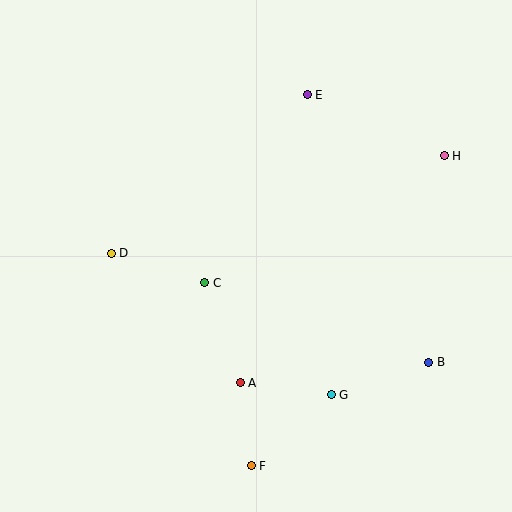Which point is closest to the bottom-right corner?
Point B is closest to the bottom-right corner.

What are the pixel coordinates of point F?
Point F is at (251, 466).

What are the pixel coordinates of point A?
Point A is at (240, 383).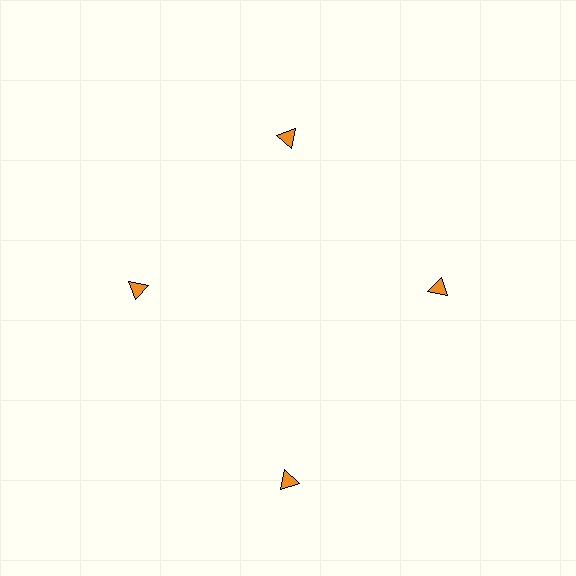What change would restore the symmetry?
The symmetry would be restored by moving it inward, back onto the ring so that all 4 triangles sit at equal angles and equal distance from the center.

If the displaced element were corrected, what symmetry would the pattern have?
It would have 4-fold rotational symmetry — the pattern would map onto itself every 90 degrees.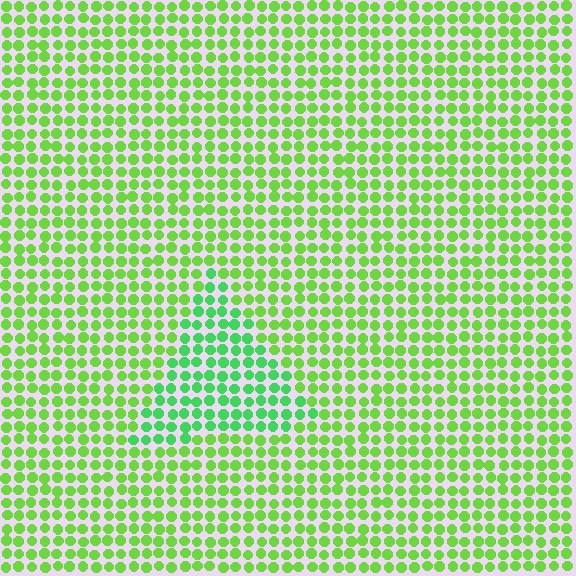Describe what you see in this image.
The image is filled with small lime elements in a uniform arrangement. A triangle-shaped region is visible where the elements are tinted to a slightly different hue, forming a subtle color boundary.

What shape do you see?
I see a triangle.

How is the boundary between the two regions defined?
The boundary is defined purely by a slight shift in hue (about 30 degrees). Spacing, size, and orientation are identical on both sides.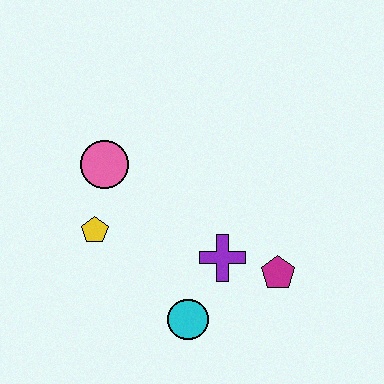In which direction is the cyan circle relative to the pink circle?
The cyan circle is below the pink circle.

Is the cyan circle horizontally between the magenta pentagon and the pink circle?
Yes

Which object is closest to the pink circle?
The yellow pentagon is closest to the pink circle.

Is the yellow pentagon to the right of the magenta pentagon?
No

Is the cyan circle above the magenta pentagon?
No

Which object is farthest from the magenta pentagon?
The pink circle is farthest from the magenta pentagon.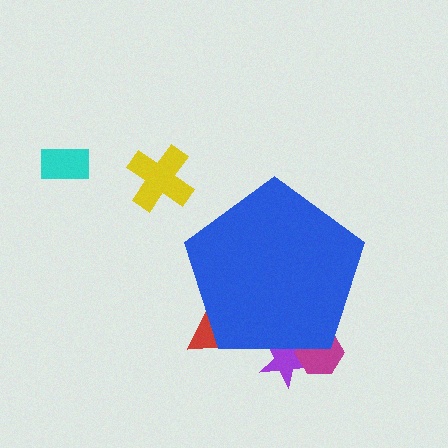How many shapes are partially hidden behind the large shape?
3 shapes are partially hidden.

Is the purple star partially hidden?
Yes, the purple star is partially hidden behind the blue pentagon.